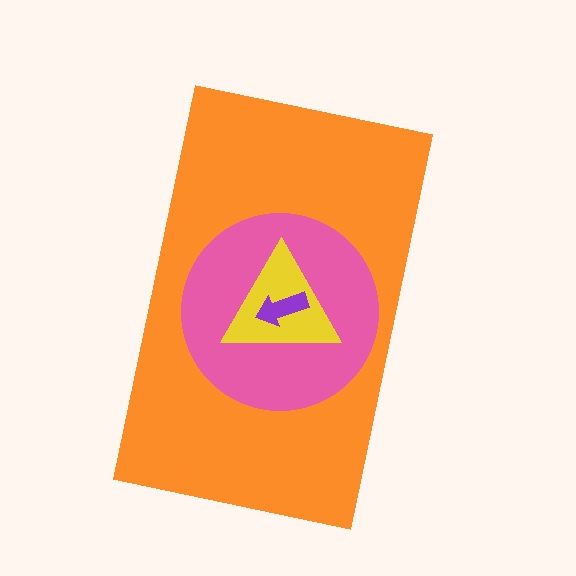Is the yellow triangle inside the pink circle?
Yes.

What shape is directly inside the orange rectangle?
The pink circle.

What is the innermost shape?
The purple arrow.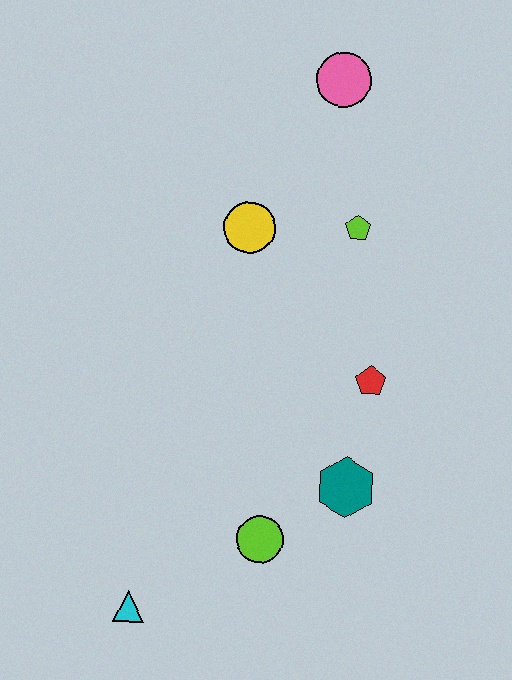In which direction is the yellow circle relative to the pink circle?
The yellow circle is below the pink circle.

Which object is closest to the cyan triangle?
The lime circle is closest to the cyan triangle.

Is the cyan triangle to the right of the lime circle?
No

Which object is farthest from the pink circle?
The cyan triangle is farthest from the pink circle.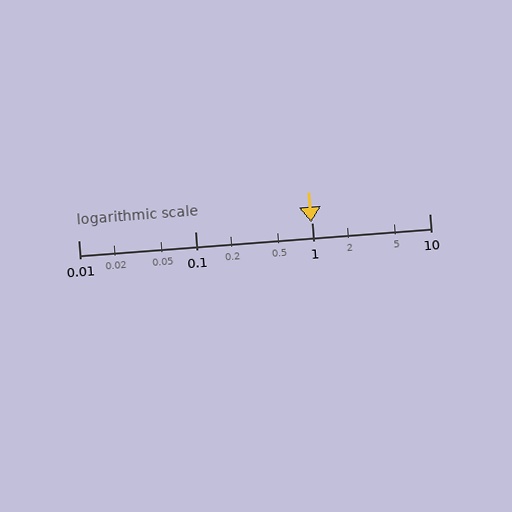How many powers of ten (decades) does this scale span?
The scale spans 3 decades, from 0.01 to 10.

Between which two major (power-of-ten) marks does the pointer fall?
The pointer is between 0.1 and 1.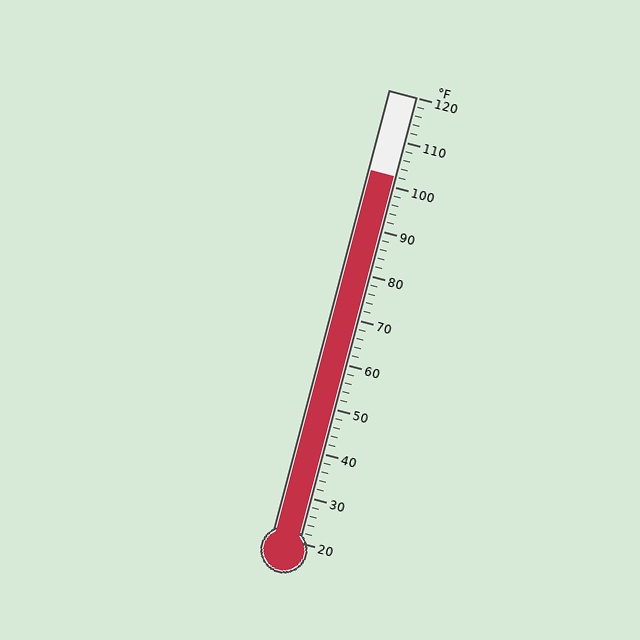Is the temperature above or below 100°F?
The temperature is above 100°F.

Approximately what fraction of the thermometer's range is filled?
The thermometer is filled to approximately 80% of its range.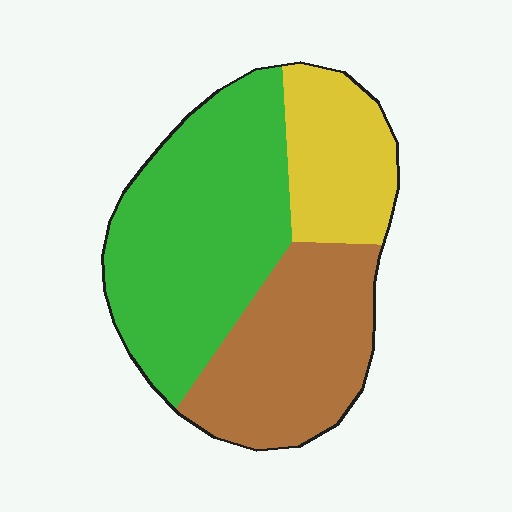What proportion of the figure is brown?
Brown covers about 30% of the figure.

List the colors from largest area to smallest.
From largest to smallest: green, brown, yellow.